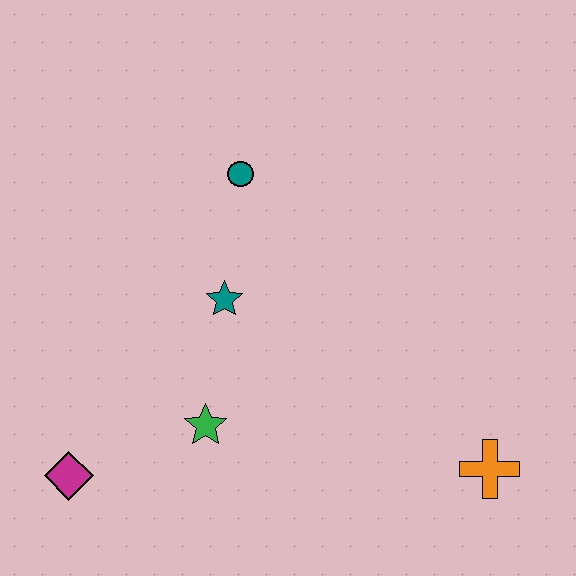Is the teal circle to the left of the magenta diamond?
No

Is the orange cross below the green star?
Yes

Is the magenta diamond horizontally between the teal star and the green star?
No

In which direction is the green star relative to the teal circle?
The green star is below the teal circle.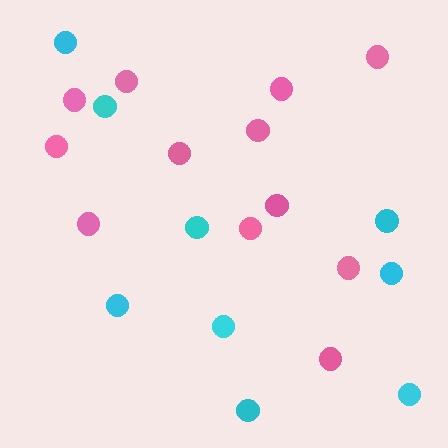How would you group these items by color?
There are 2 groups: one group of pink circles (12) and one group of cyan circles (9).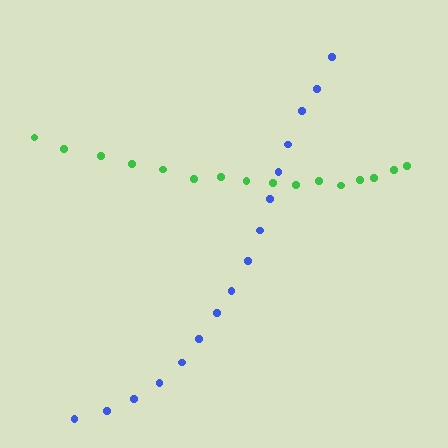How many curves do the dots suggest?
There are 2 distinct paths.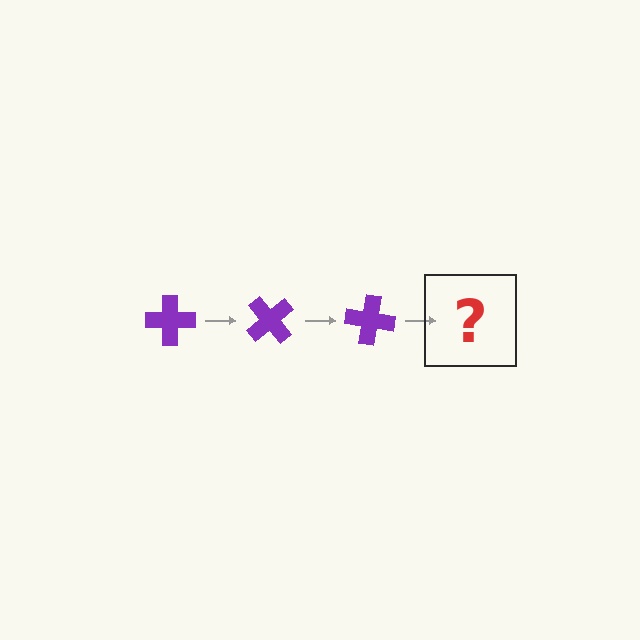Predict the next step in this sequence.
The next step is a purple cross rotated 150 degrees.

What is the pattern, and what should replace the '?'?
The pattern is that the cross rotates 50 degrees each step. The '?' should be a purple cross rotated 150 degrees.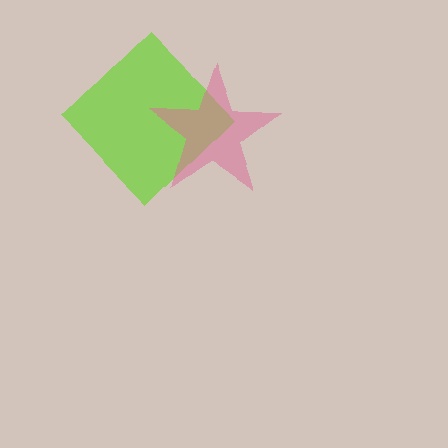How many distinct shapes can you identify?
There are 2 distinct shapes: a lime diamond, a pink star.